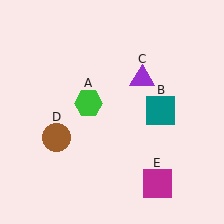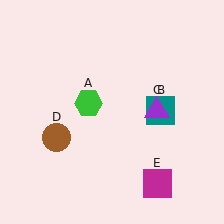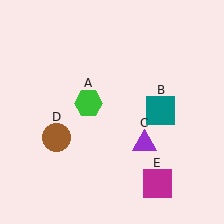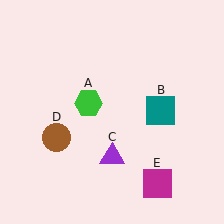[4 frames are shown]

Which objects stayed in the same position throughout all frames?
Green hexagon (object A) and teal square (object B) and brown circle (object D) and magenta square (object E) remained stationary.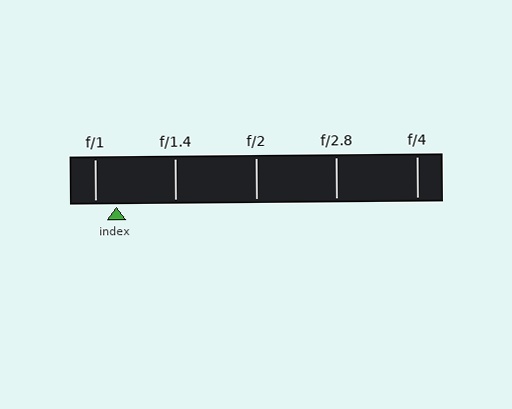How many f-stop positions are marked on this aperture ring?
There are 5 f-stop positions marked.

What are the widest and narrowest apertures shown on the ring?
The widest aperture shown is f/1 and the narrowest is f/4.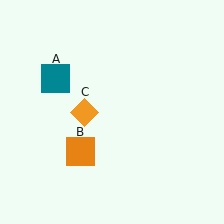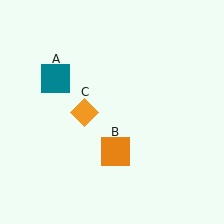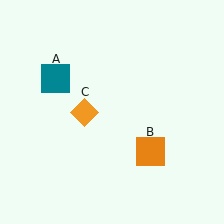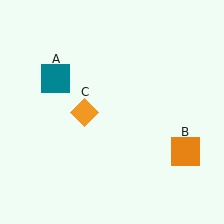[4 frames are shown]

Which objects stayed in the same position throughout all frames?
Teal square (object A) and orange diamond (object C) remained stationary.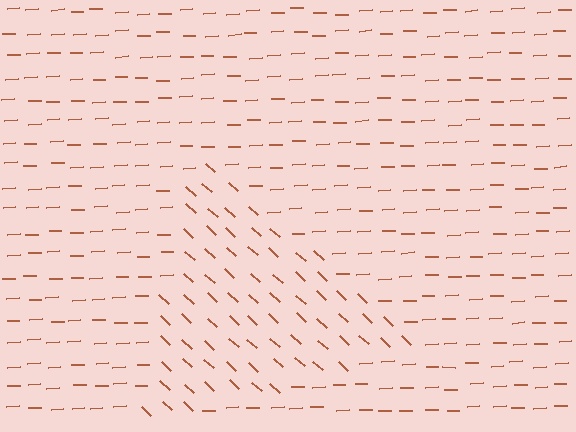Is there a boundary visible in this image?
Yes, there is a texture boundary formed by a change in line orientation.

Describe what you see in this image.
The image is filled with small brown line segments. A triangle region in the image has lines oriented differently from the surrounding lines, creating a visible texture boundary.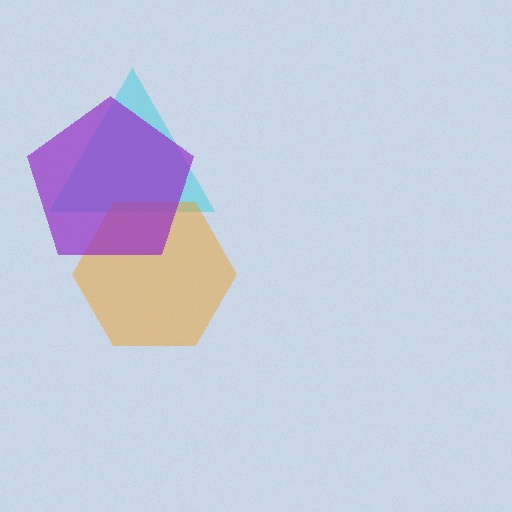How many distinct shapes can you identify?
There are 3 distinct shapes: a cyan triangle, an orange hexagon, a purple pentagon.